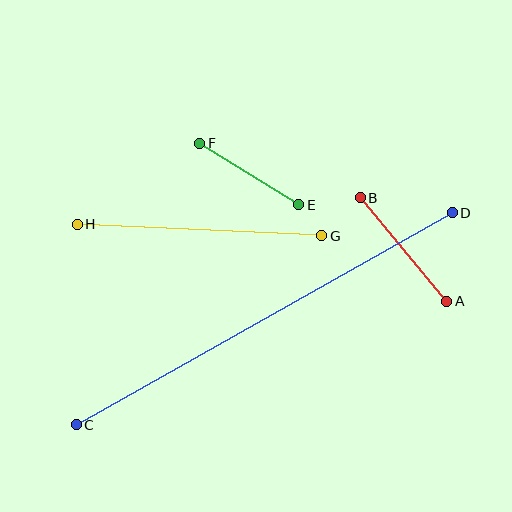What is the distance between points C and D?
The distance is approximately 431 pixels.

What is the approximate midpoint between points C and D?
The midpoint is at approximately (264, 319) pixels.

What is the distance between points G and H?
The distance is approximately 245 pixels.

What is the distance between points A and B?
The distance is approximately 135 pixels.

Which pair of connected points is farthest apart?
Points C and D are farthest apart.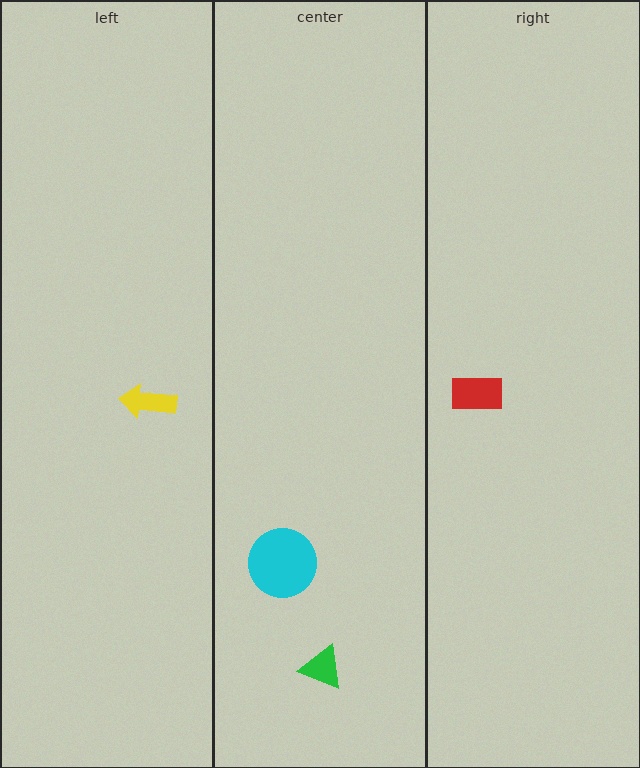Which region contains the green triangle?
The center region.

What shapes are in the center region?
The green triangle, the cyan circle.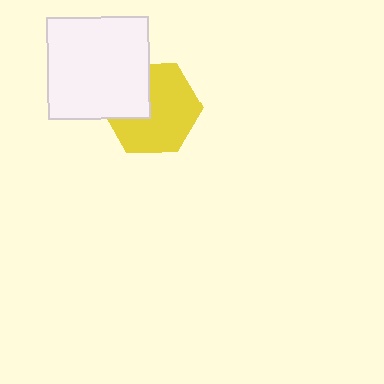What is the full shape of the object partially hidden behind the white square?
The partially hidden object is a yellow hexagon.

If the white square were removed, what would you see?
You would see the complete yellow hexagon.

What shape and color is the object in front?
The object in front is a white square.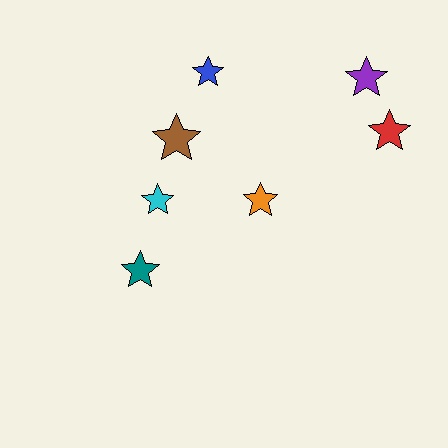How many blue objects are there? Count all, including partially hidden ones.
There is 1 blue object.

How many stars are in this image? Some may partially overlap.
There are 7 stars.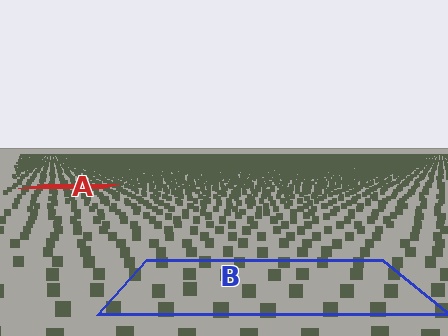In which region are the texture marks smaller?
The texture marks are smaller in region A, because it is farther away.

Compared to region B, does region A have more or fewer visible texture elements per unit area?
Region A has more texture elements per unit area — they are packed more densely because it is farther away.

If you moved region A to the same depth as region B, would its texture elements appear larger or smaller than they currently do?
They would appear larger. At a closer depth, the same texture elements are projected at a bigger on-screen size.